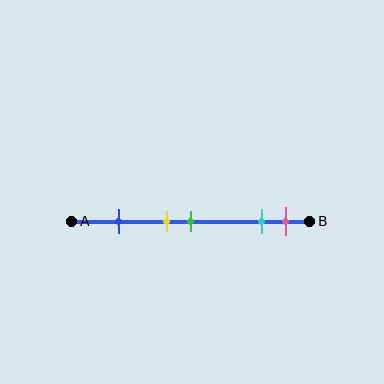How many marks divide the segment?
There are 5 marks dividing the segment.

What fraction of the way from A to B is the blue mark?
The blue mark is approximately 20% (0.2) of the way from A to B.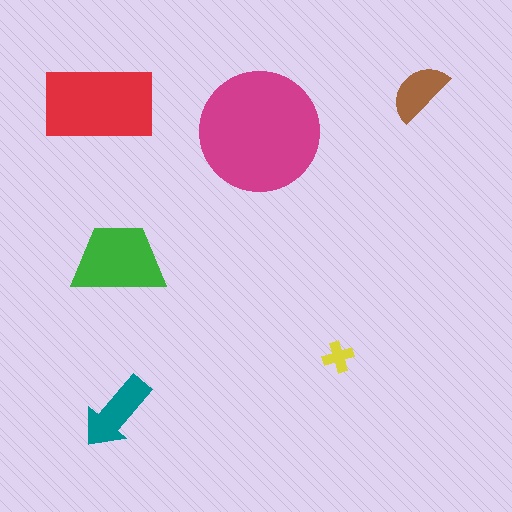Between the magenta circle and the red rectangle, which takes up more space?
The magenta circle.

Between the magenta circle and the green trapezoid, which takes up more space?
The magenta circle.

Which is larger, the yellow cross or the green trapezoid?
The green trapezoid.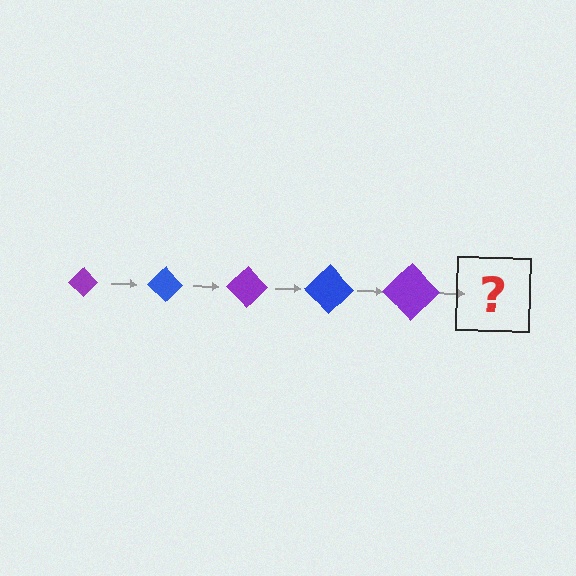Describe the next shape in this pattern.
It should be a blue diamond, larger than the previous one.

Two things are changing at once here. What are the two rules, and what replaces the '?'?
The two rules are that the diamond grows larger each step and the color cycles through purple and blue. The '?' should be a blue diamond, larger than the previous one.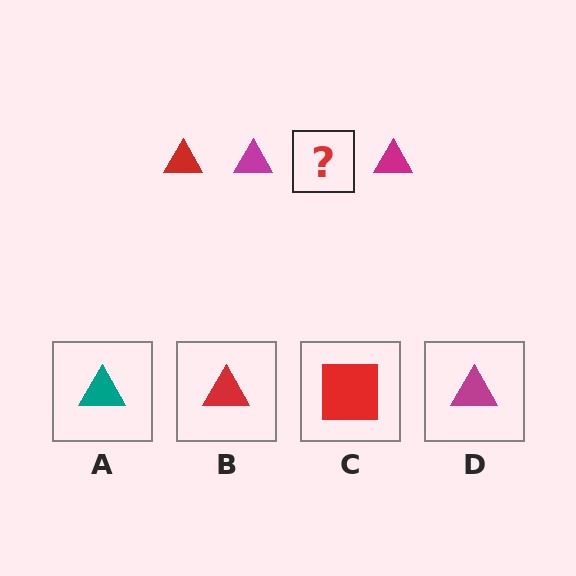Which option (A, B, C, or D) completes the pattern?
B.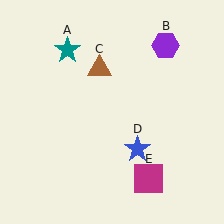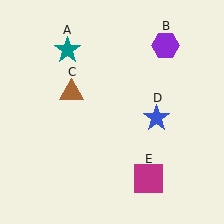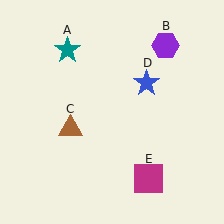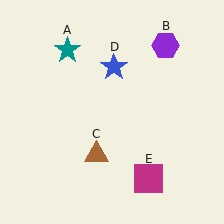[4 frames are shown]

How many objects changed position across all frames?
2 objects changed position: brown triangle (object C), blue star (object D).